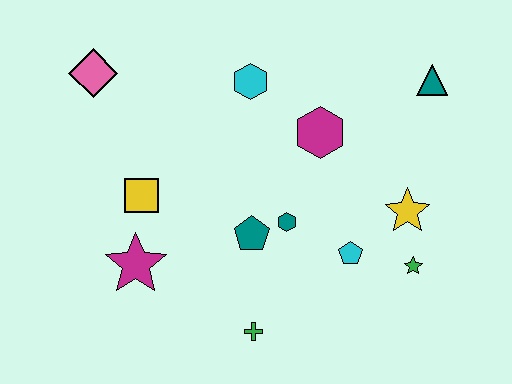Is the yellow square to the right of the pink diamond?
Yes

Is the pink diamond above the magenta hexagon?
Yes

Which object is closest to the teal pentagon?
The teal hexagon is closest to the teal pentagon.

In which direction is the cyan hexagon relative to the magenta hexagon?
The cyan hexagon is to the left of the magenta hexagon.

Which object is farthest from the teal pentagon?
The teal triangle is farthest from the teal pentagon.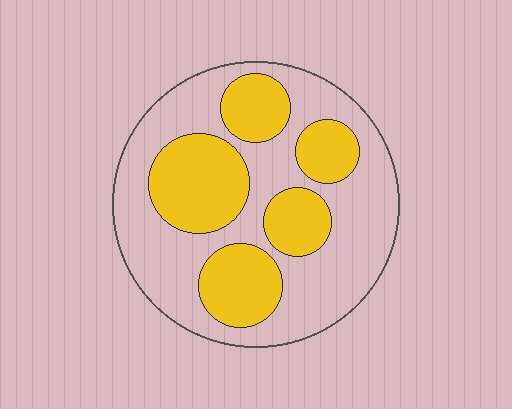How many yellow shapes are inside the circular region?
5.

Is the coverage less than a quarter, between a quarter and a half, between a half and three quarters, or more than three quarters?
Between a quarter and a half.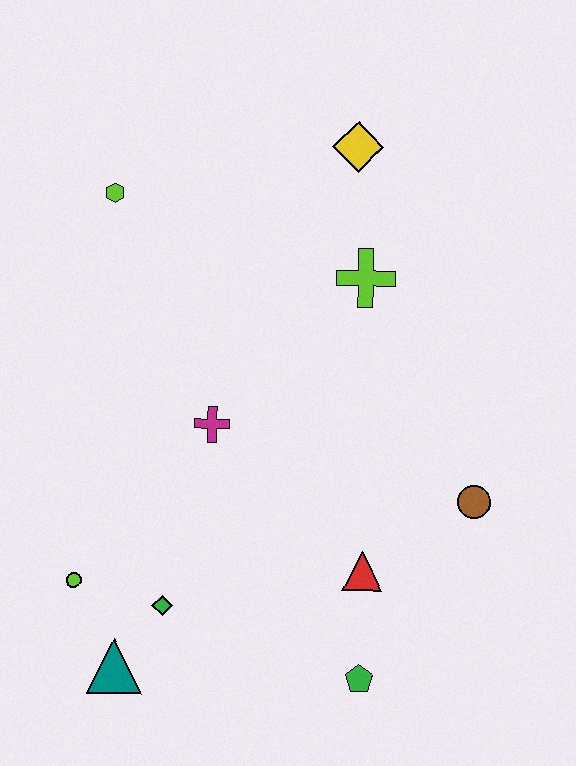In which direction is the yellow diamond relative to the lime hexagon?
The yellow diamond is to the right of the lime hexagon.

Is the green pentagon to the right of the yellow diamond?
Yes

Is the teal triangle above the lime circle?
No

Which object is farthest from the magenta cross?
The yellow diamond is farthest from the magenta cross.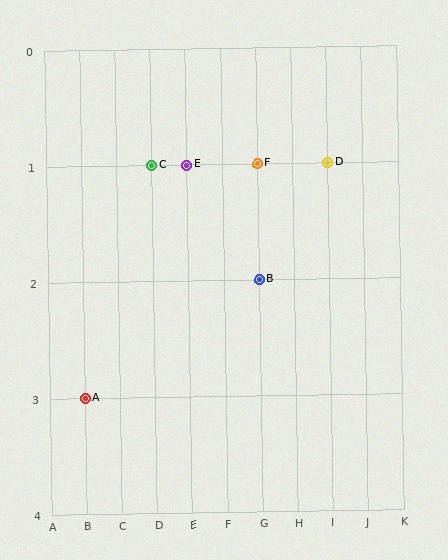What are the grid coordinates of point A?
Point A is at grid coordinates (B, 3).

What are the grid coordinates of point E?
Point E is at grid coordinates (E, 1).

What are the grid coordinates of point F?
Point F is at grid coordinates (G, 1).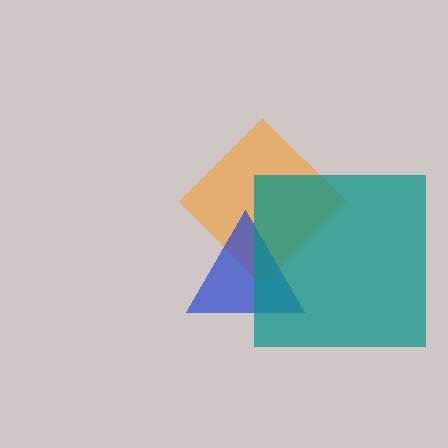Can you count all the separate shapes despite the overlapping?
Yes, there are 3 separate shapes.